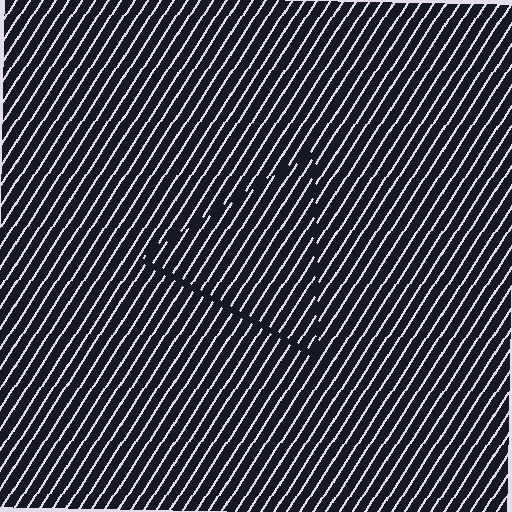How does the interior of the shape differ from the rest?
The interior of the shape contains the same grating, shifted by half a period — the contour is defined by the phase discontinuity where line-ends from the inner and outer gratings abut.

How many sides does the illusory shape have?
3 sides — the line-ends trace a triangle.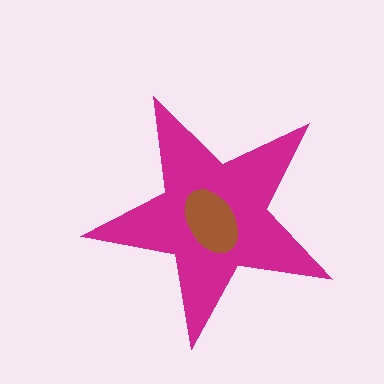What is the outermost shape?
The magenta star.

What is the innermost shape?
The brown ellipse.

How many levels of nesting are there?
2.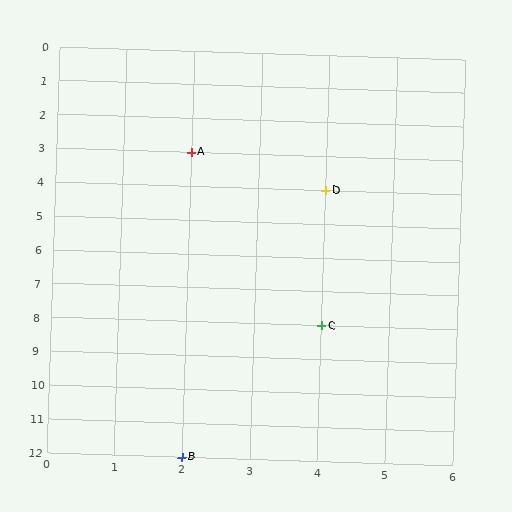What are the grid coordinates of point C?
Point C is at grid coordinates (4, 8).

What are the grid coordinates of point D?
Point D is at grid coordinates (4, 4).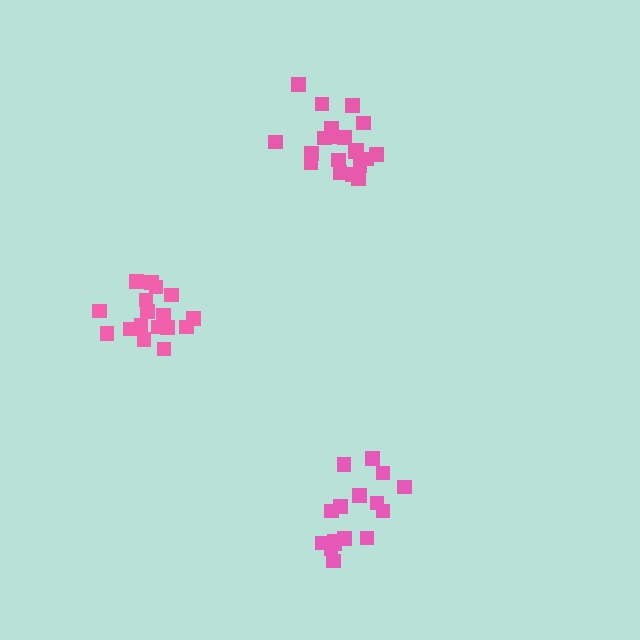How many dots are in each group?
Group 1: 20 dots, Group 2: 16 dots, Group 3: 17 dots (53 total).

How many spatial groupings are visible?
There are 3 spatial groupings.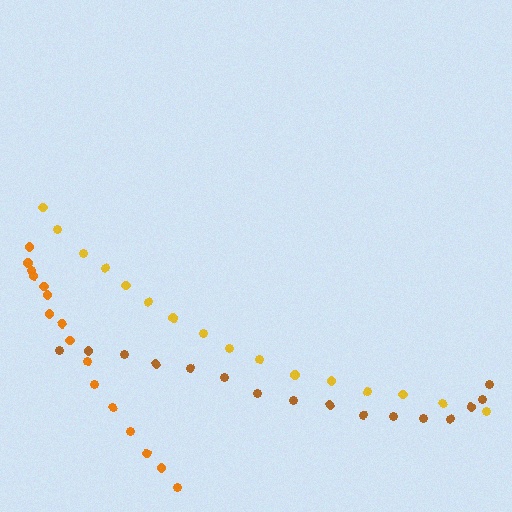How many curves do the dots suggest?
There are 3 distinct paths.